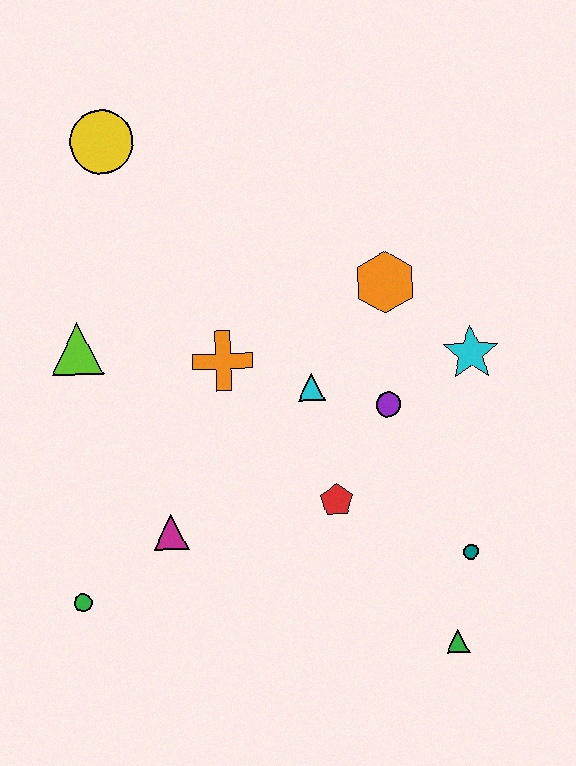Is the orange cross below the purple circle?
No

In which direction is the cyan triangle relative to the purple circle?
The cyan triangle is to the left of the purple circle.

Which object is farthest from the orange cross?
The green triangle is farthest from the orange cross.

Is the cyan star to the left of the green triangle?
No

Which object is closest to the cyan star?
The purple circle is closest to the cyan star.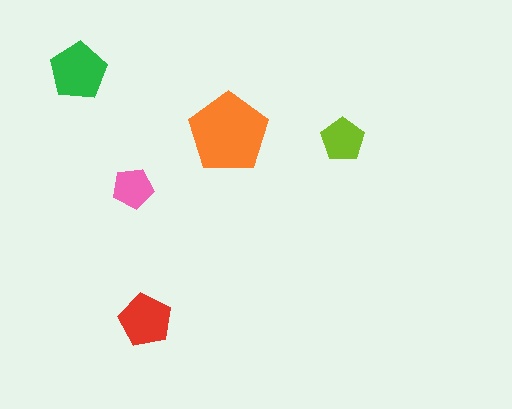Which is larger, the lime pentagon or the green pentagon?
The green one.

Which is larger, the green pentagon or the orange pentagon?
The orange one.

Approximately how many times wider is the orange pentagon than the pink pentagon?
About 2 times wider.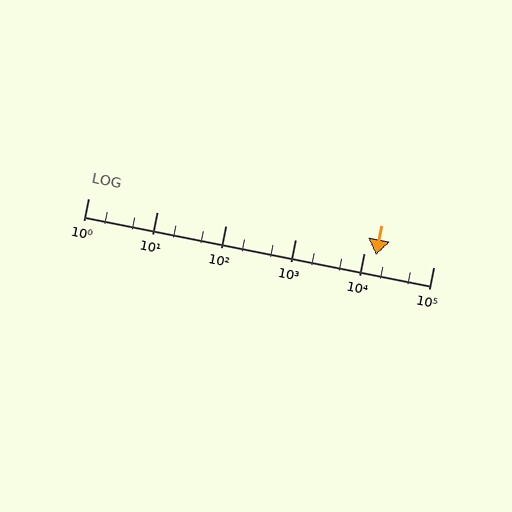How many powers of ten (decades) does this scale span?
The scale spans 5 decades, from 1 to 100000.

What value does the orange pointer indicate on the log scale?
The pointer indicates approximately 15000.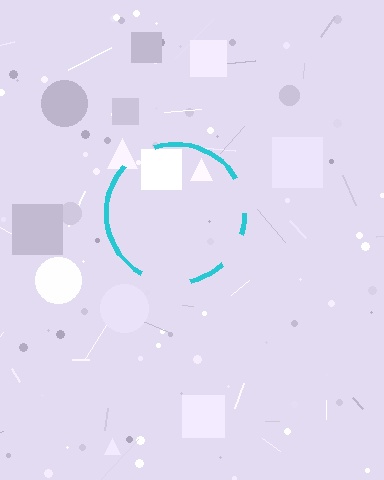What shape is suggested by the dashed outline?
The dashed outline suggests a circle.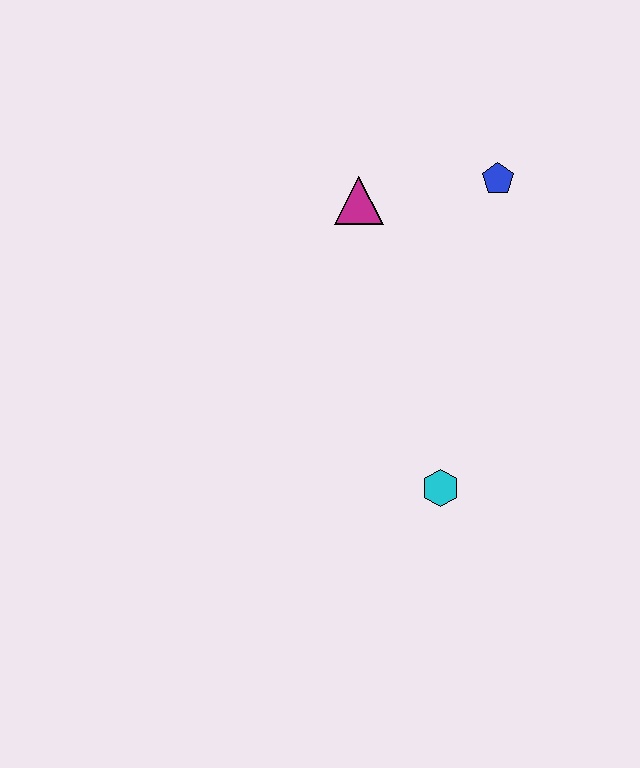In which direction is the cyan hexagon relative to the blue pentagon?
The cyan hexagon is below the blue pentagon.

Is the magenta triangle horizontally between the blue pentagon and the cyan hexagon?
No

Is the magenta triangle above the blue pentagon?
No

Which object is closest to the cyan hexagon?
The magenta triangle is closest to the cyan hexagon.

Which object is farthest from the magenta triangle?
The cyan hexagon is farthest from the magenta triangle.